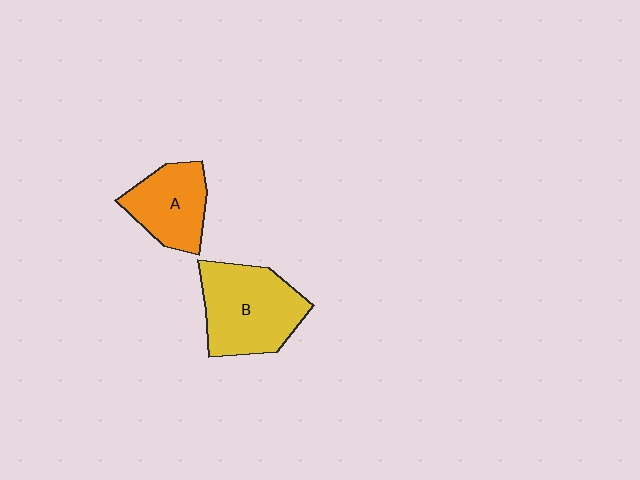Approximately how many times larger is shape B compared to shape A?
Approximately 1.4 times.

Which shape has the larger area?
Shape B (yellow).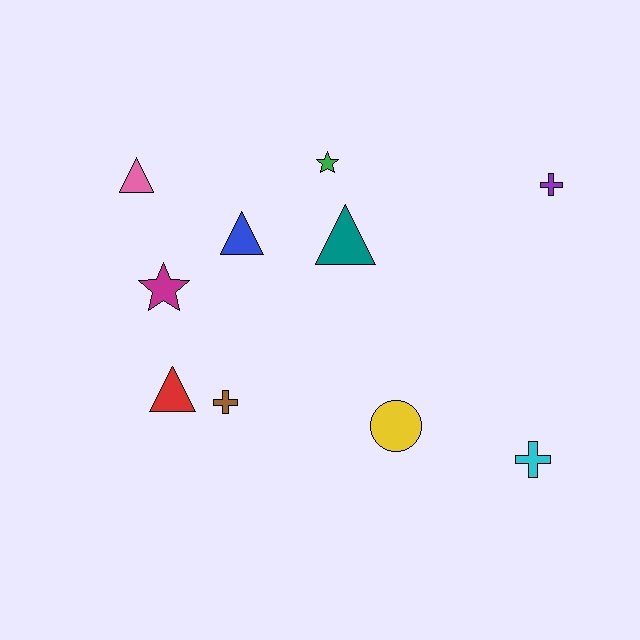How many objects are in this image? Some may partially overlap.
There are 10 objects.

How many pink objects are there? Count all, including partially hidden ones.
There is 1 pink object.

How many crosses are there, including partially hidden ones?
There are 3 crosses.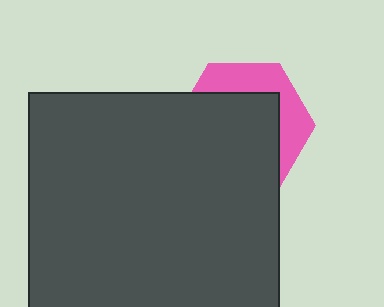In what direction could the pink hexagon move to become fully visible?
The pink hexagon could move toward the upper-right. That would shift it out from behind the dark gray rectangle entirely.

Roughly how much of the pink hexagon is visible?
A small part of it is visible (roughly 34%).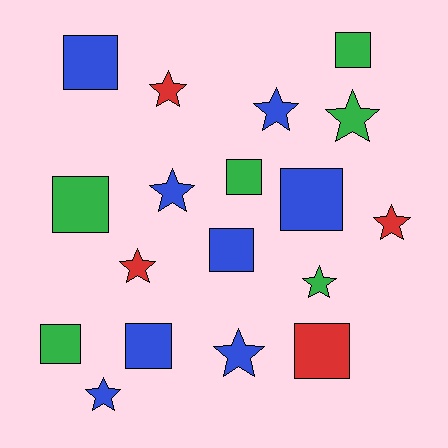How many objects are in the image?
There are 18 objects.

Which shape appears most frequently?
Square, with 9 objects.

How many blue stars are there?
There are 4 blue stars.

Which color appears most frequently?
Blue, with 8 objects.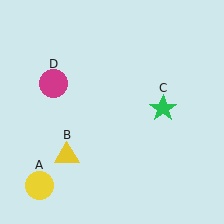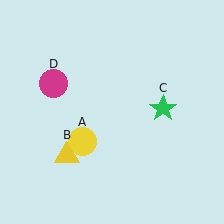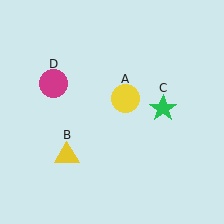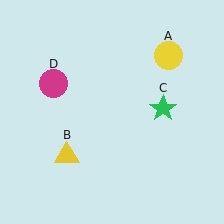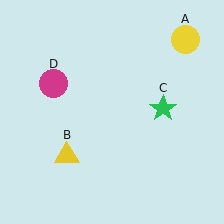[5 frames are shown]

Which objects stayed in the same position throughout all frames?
Yellow triangle (object B) and green star (object C) and magenta circle (object D) remained stationary.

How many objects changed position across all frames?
1 object changed position: yellow circle (object A).